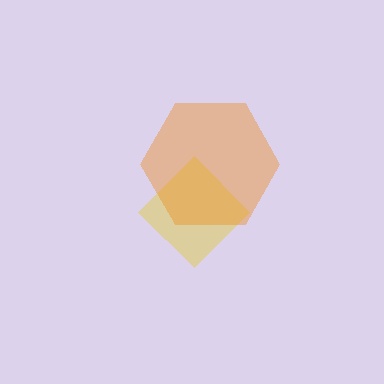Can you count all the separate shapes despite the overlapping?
Yes, there are 2 separate shapes.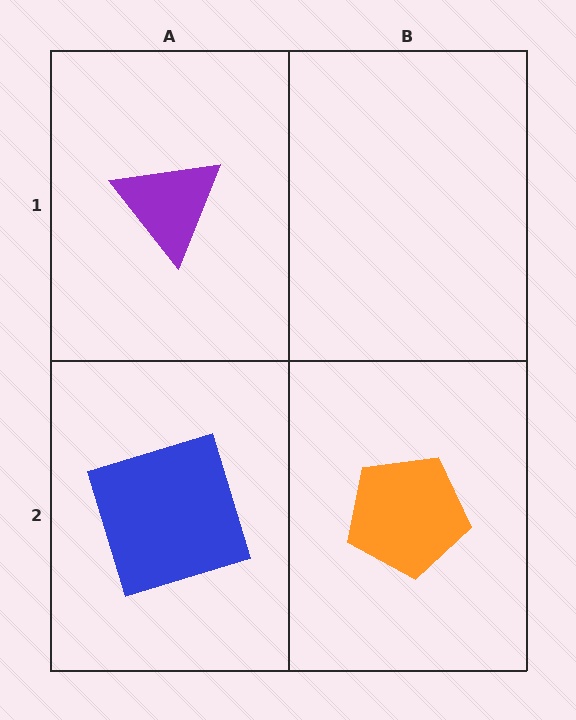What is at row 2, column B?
An orange pentagon.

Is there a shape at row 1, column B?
No, that cell is empty.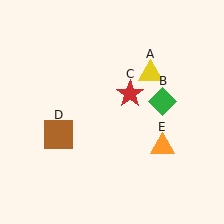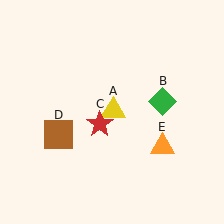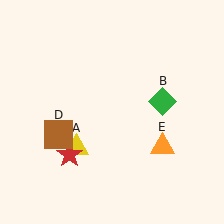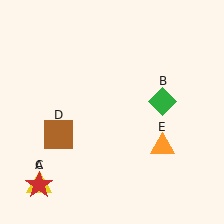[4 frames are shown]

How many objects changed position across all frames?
2 objects changed position: yellow triangle (object A), red star (object C).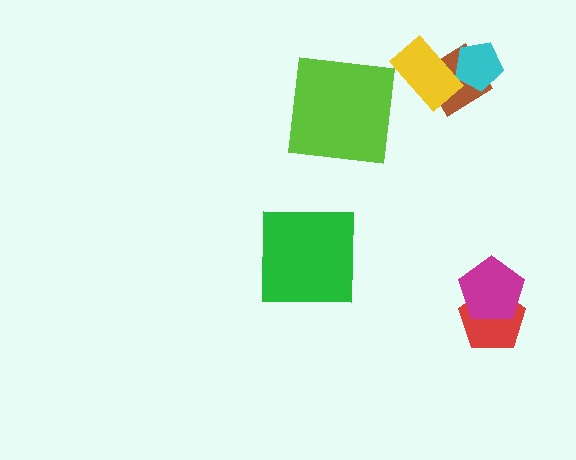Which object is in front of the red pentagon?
The magenta pentagon is in front of the red pentagon.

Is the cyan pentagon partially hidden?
Yes, it is partially covered by another shape.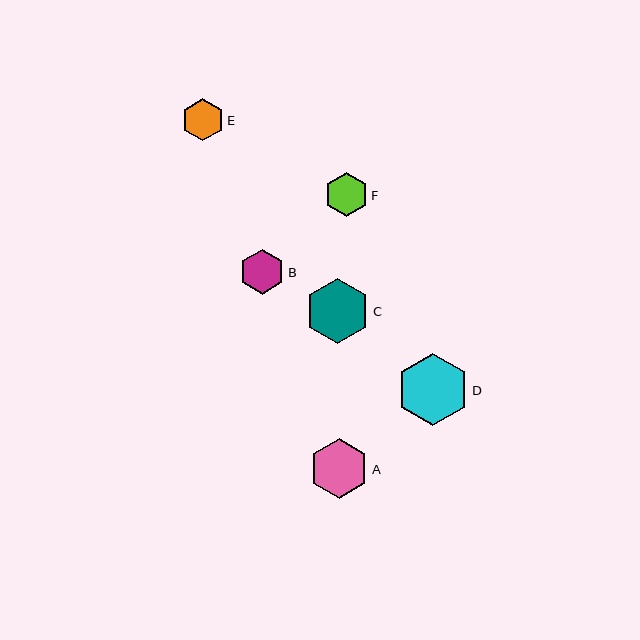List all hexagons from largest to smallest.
From largest to smallest: D, C, A, B, F, E.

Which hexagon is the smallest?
Hexagon E is the smallest with a size of approximately 42 pixels.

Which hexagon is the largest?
Hexagon D is the largest with a size of approximately 72 pixels.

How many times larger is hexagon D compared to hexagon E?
Hexagon D is approximately 1.7 times the size of hexagon E.